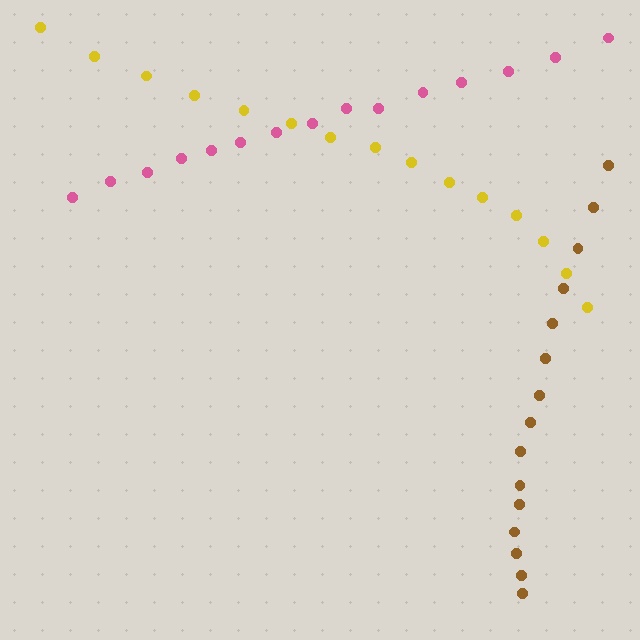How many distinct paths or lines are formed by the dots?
There are 3 distinct paths.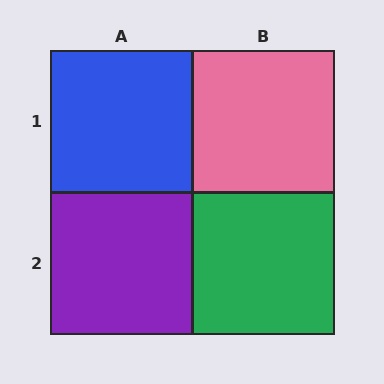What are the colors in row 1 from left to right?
Blue, pink.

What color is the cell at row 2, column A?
Purple.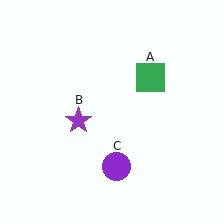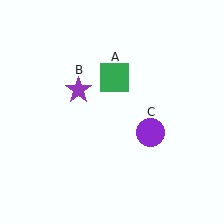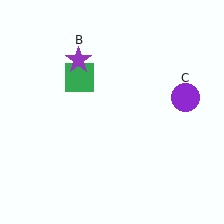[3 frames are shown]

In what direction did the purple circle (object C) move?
The purple circle (object C) moved up and to the right.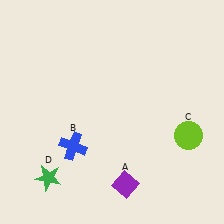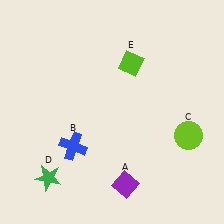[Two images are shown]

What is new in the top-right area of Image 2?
A lime diamond (E) was added in the top-right area of Image 2.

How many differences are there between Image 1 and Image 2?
There is 1 difference between the two images.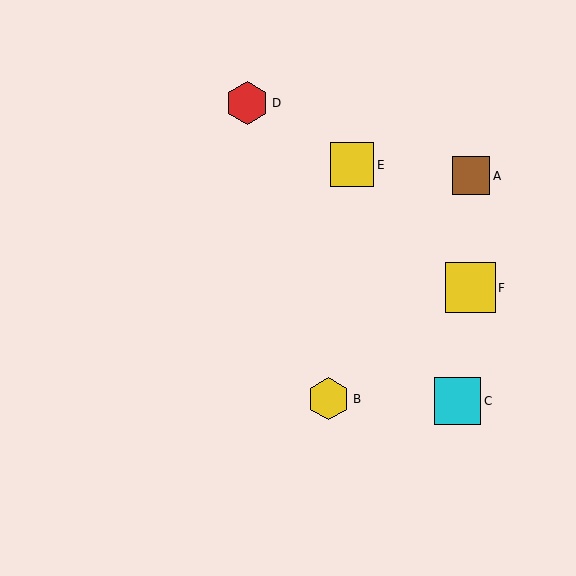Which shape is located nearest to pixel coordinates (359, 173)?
The yellow square (labeled E) at (352, 165) is nearest to that location.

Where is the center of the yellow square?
The center of the yellow square is at (470, 288).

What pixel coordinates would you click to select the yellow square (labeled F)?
Click at (470, 288) to select the yellow square F.